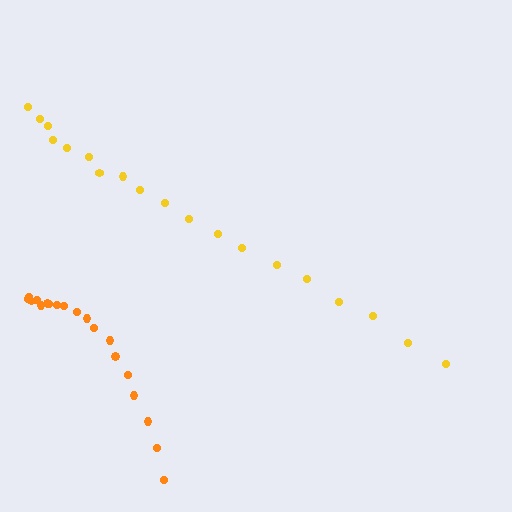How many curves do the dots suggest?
There are 2 distinct paths.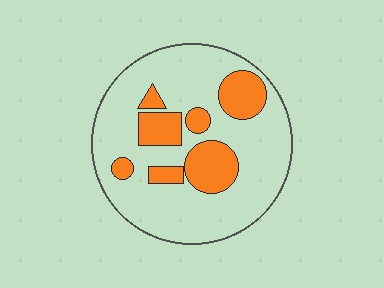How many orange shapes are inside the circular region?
7.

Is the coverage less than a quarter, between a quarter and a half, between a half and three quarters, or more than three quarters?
Less than a quarter.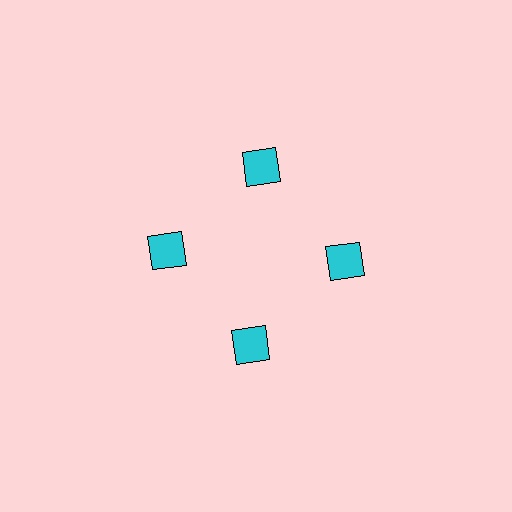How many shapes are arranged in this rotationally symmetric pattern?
There are 4 shapes, arranged in 4 groups of 1.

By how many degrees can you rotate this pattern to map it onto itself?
The pattern maps onto itself every 90 degrees of rotation.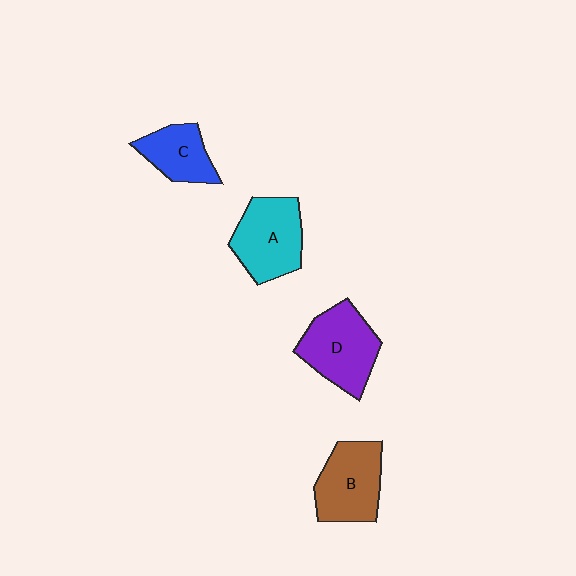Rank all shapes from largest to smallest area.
From largest to smallest: D (purple), A (cyan), B (brown), C (blue).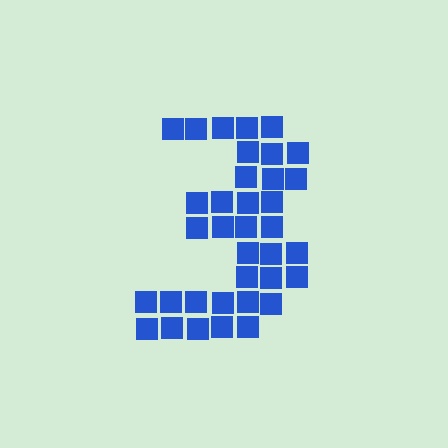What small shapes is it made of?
It is made of small squares.